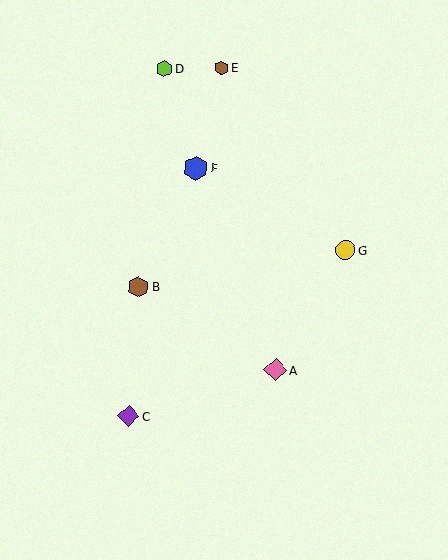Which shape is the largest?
The blue hexagon (labeled F) is the largest.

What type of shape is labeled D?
Shape D is a lime hexagon.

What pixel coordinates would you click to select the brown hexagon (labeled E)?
Click at (221, 68) to select the brown hexagon E.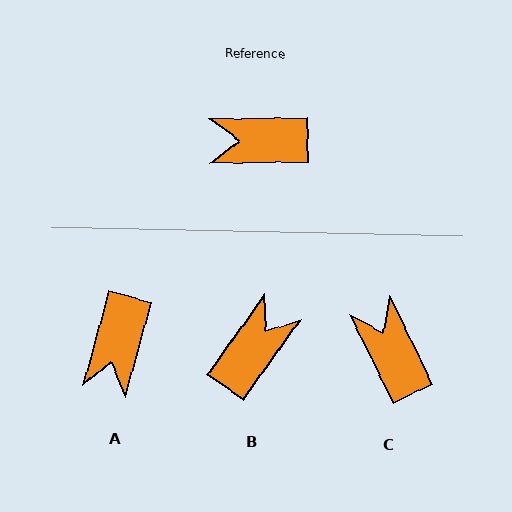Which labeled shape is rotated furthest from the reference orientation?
B, about 126 degrees away.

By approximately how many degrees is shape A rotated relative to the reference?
Approximately 74 degrees counter-clockwise.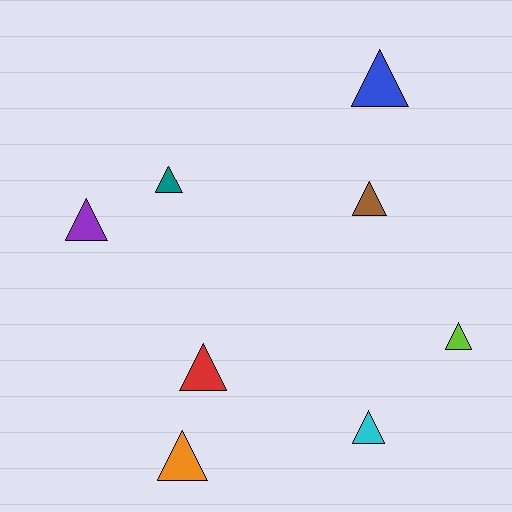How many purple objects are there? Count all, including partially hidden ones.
There is 1 purple object.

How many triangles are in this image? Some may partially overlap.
There are 8 triangles.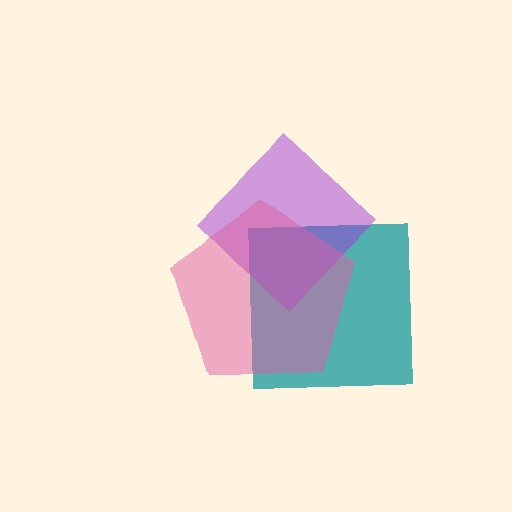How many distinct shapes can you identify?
There are 3 distinct shapes: a teal square, a purple diamond, a pink pentagon.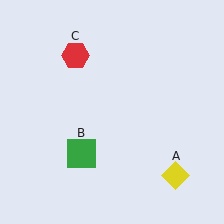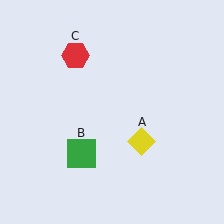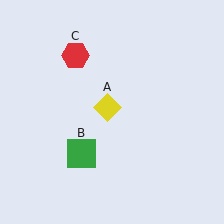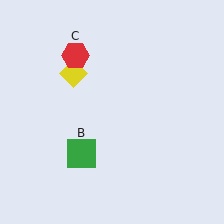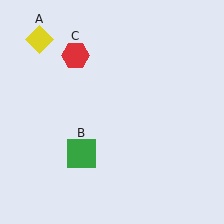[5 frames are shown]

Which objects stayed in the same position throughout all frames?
Green square (object B) and red hexagon (object C) remained stationary.